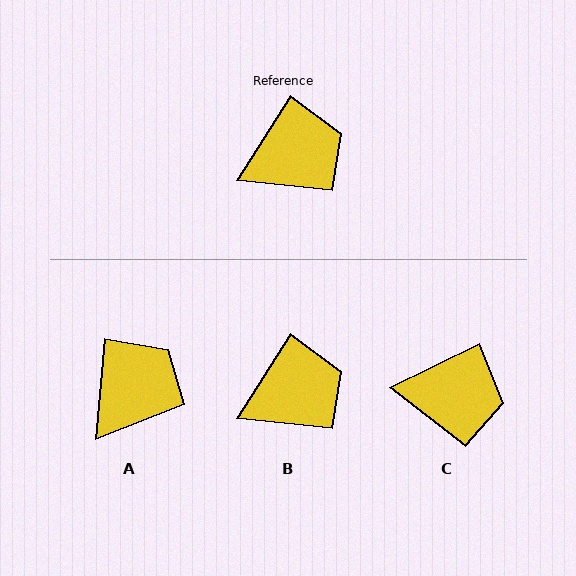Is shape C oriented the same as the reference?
No, it is off by about 32 degrees.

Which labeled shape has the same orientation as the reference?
B.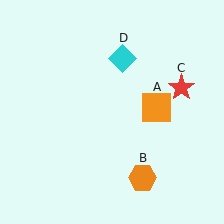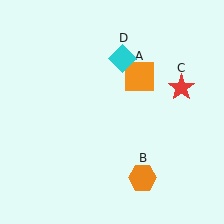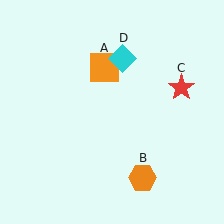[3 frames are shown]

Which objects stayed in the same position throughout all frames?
Orange hexagon (object B) and red star (object C) and cyan diamond (object D) remained stationary.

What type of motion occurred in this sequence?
The orange square (object A) rotated counterclockwise around the center of the scene.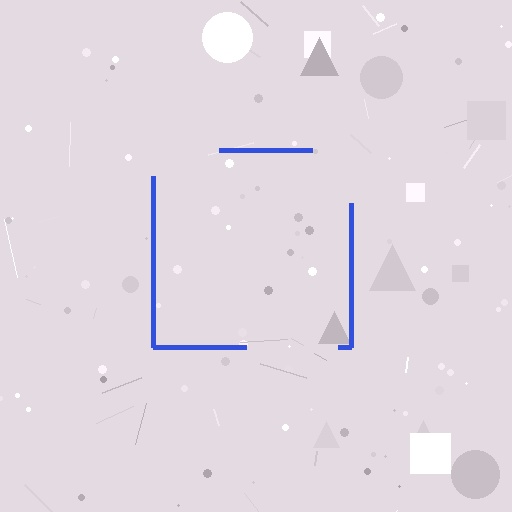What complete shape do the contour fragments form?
The contour fragments form a square.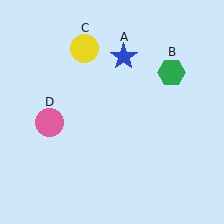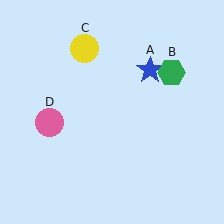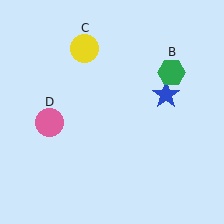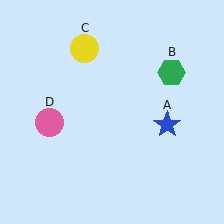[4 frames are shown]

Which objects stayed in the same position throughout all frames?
Green hexagon (object B) and yellow circle (object C) and pink circle (object D) remained stationary.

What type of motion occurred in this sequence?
The blue star (object A) rotated clockwise around the center of the scene.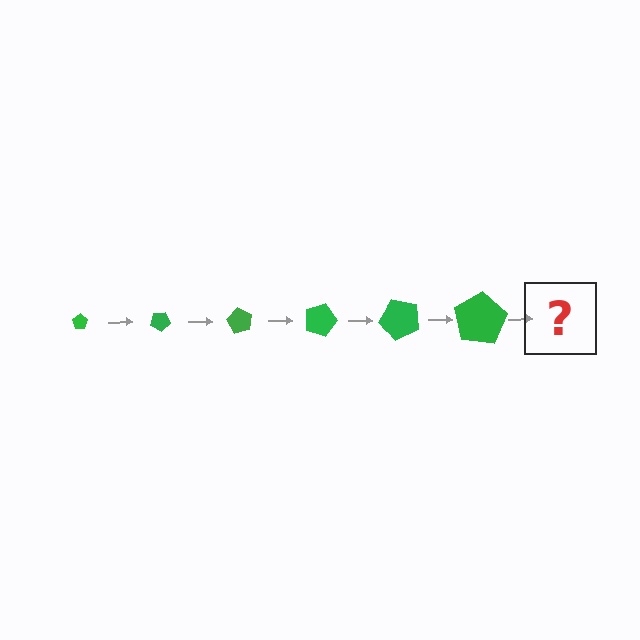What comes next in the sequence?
The next element should be a pentagon, larger than the previous one and rotated 180 degrees from the start.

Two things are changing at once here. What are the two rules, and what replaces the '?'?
The two rules are that the pentagon grows larger each step and it rotates 30 degrees each step. The '?' should be a pentagon, larger than the previous one and rotated 180 degrees from the start.